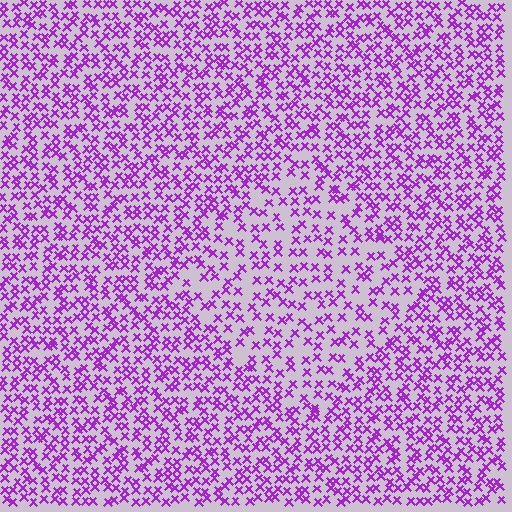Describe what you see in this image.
The image contains small purple elements arranged at two different densities. A diamond-shaped region is visible where the elements are less densely packed than the surrounding area.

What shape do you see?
I see a diamond.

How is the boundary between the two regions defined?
The boundary is defined by a change in element density (approximately 1.7x ratio). All elements are the same color, size, and shape.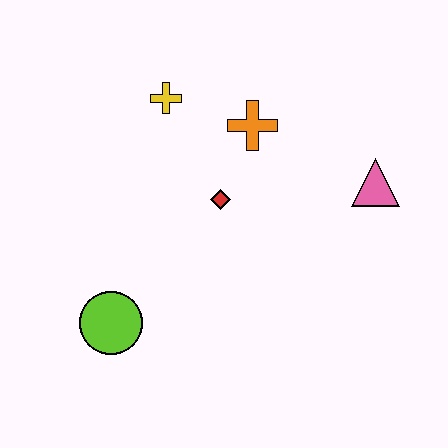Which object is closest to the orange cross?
The red diamond is closest to the orange cross.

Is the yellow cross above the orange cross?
Yes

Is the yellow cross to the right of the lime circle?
Yes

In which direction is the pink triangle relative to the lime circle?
The pink triangle is to the right of the lime circle.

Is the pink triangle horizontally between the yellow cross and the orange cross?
No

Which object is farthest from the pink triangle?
The lime circle is farthest from the pink triangle.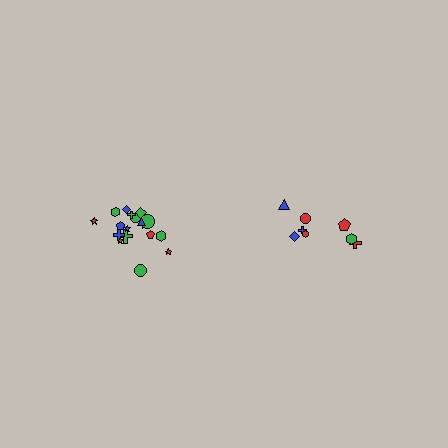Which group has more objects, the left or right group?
The left group.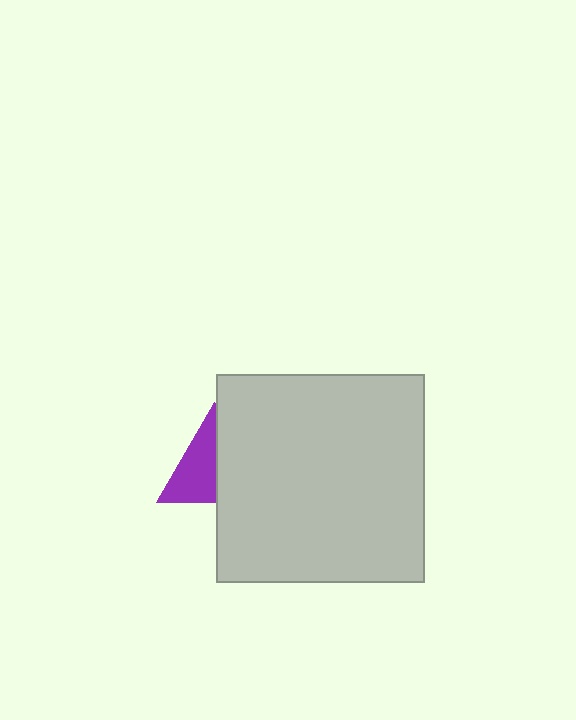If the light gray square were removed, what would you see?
You would see the complete purple triangle.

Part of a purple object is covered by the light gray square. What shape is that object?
It is a triangle.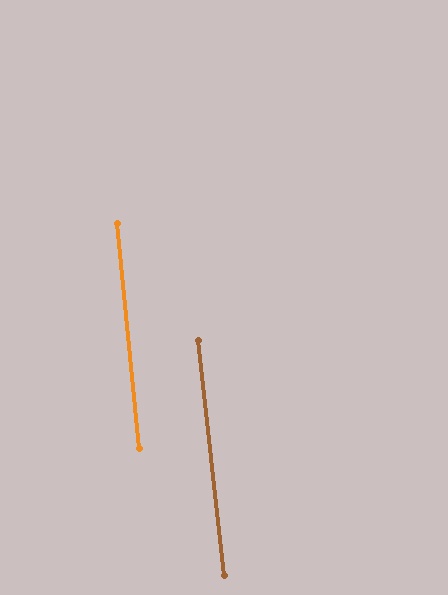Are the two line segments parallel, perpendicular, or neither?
Parallel — their directions differ by only 0.6°.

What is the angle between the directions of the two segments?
Approximately 1 degree.